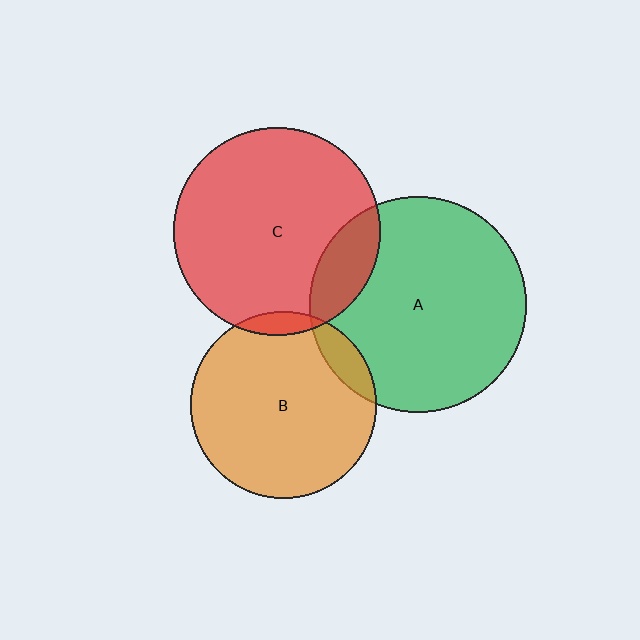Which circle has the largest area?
Circle A (green).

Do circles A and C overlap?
Yes.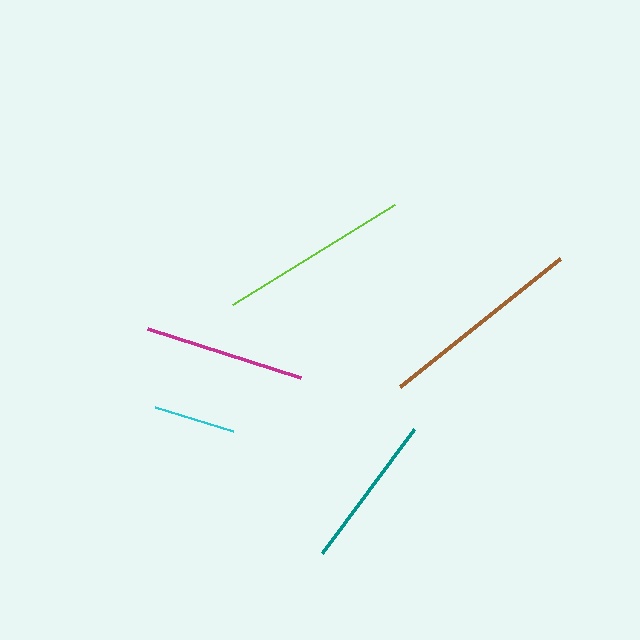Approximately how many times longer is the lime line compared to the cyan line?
The lime line is approximately 2.3 times the length of the cyan line.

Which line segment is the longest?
The brown line is the longest at approximately 205 pixels.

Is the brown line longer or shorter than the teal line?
The brown line is longer than the teal line.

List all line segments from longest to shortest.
From longest to shortest: brown, lime, magenta, teal, cyan.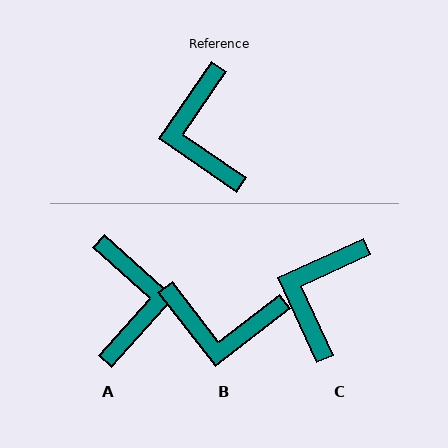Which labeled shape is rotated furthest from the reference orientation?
A, about 173 degrees away.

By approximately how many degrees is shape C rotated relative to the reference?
Approximately 31 degrees clockwise.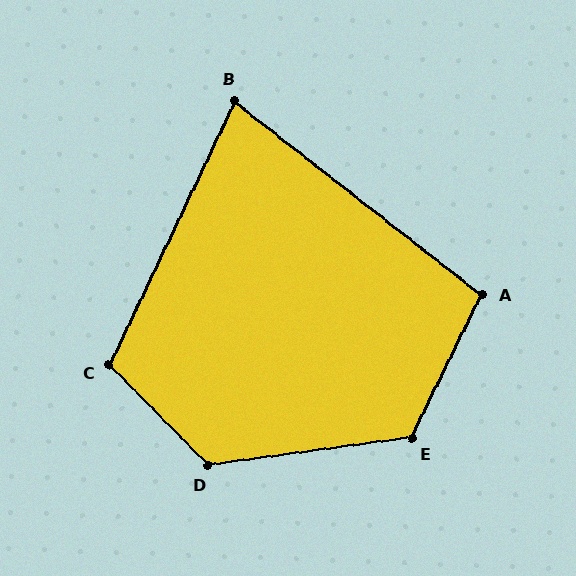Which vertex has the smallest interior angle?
B, at approximately 77 degrees.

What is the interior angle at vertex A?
Approximately 102 degrees (obtuse).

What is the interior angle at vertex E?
Approximately 124 degrees (obtuse).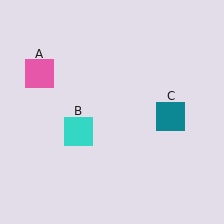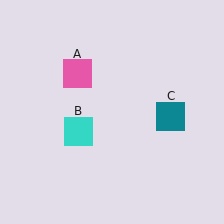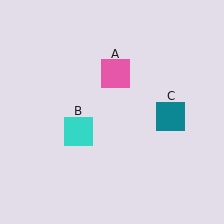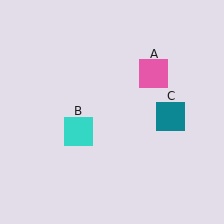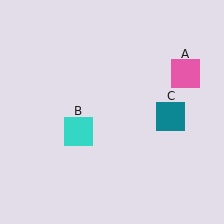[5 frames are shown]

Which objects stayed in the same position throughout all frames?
Cyan square (object B) and teal square (object C) remained stationary.